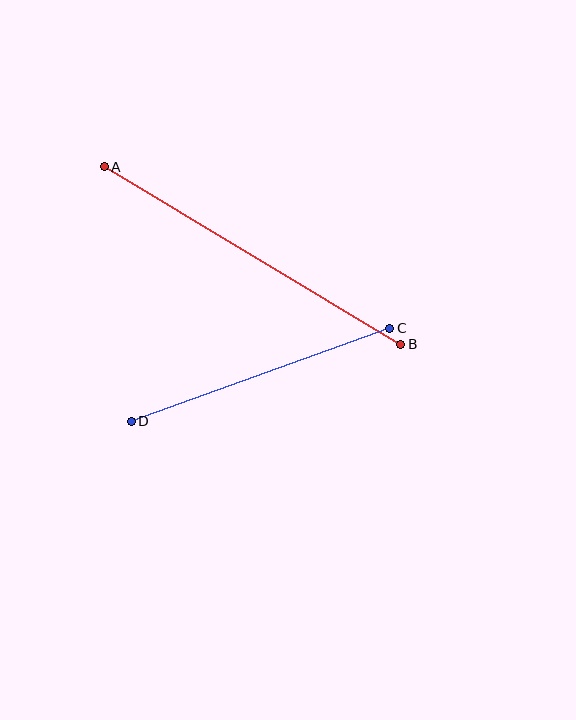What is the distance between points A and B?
The distance is approximately 345 pixels.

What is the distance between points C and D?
The distance is approximately 275 pixels.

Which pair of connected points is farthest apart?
Points A and B are farthest apart.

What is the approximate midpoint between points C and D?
The midpoint is at approximately (260, 375) pixels.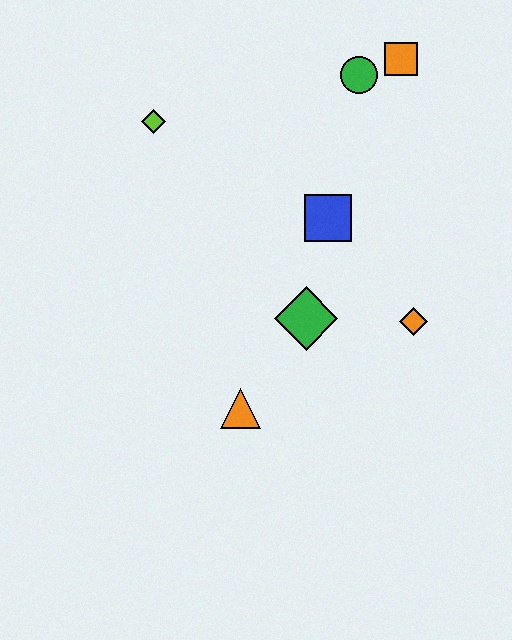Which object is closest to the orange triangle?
The green diamond is closest to the orange triangle.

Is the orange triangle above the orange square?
No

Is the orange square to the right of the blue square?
Yes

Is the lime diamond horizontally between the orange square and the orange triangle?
No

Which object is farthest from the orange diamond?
The lime diamond is farthest from the orange diamond.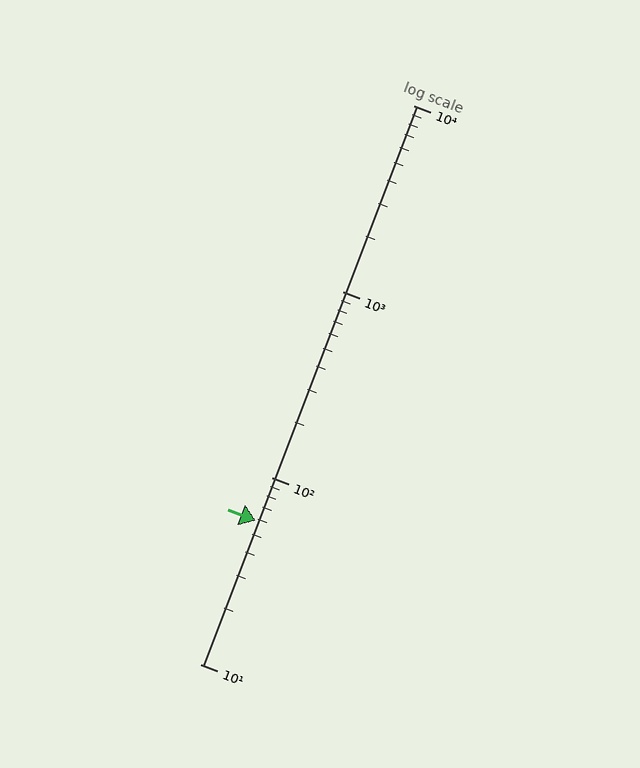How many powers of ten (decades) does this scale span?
The scale spans 3 decades, from 10 to 10000.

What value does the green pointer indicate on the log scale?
The pointer indicates approximately 59.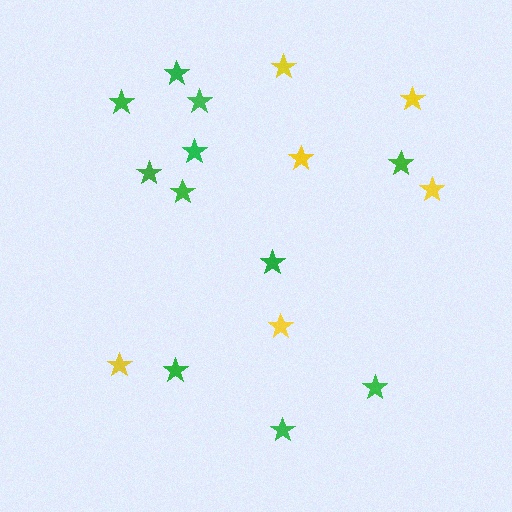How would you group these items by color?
There are 2 groups: one group of green stars (11) and one group of yellow stars (6).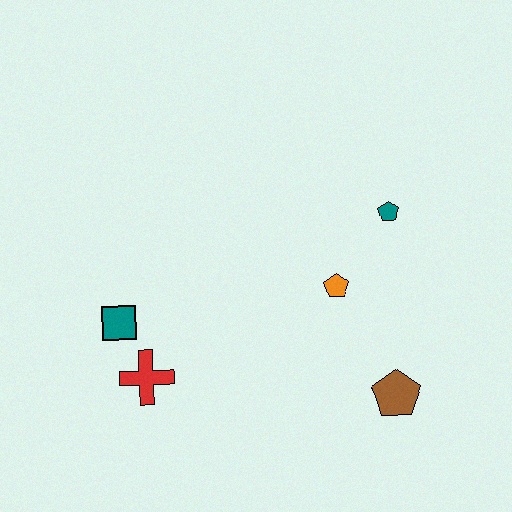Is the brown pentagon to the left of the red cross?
No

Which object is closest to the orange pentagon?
The teal pentagon is closest to the orange pentagon.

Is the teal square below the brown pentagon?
No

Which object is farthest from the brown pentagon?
The teal square is farthest from the brown pentagon.